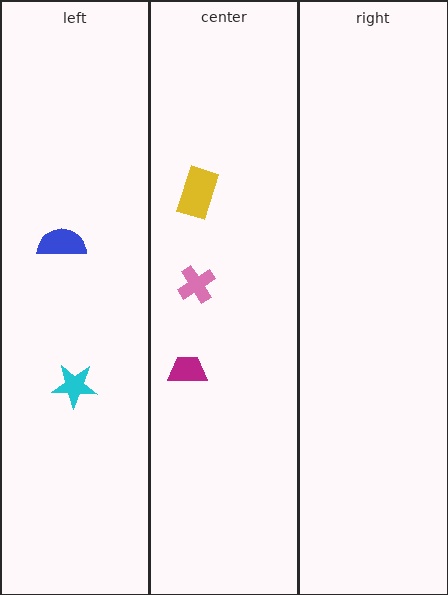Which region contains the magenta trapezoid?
The center region.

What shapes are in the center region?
The yellow rectangle, the pink cross, the magenta trapezoid.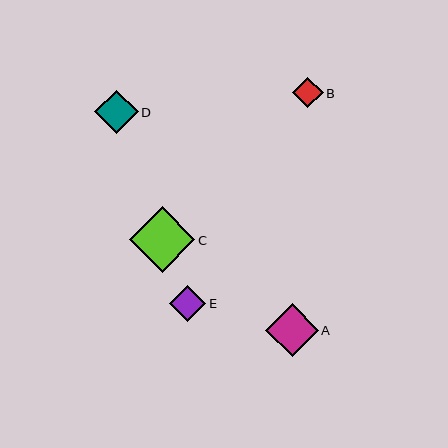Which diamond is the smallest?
Diamond B is the smallest with a size of approximately 30 pixels.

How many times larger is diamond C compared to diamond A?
Diamond C is approximately 1.3 times the size of diamond A.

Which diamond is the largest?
Diamond C is the largest with a size of approximately 66 pixels.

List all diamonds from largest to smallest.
From largest to smallest: C, A, D, E, B.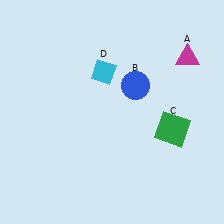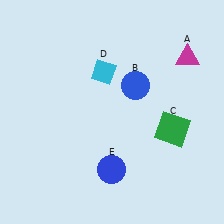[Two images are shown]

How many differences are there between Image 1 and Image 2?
There is 1 difference between the two images.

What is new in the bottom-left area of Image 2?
A blue circle (E) was added in the bottom-left area of Image 2.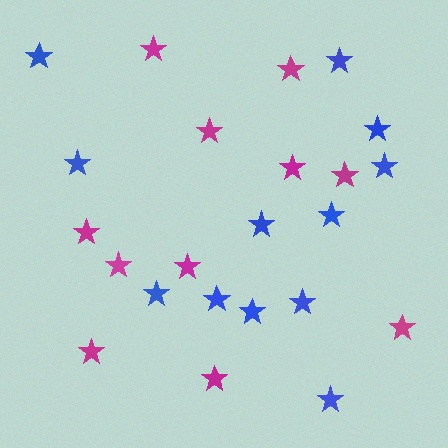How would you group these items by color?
There are 2 groups: one group of magenta stars (11) and one group of blue stars (12).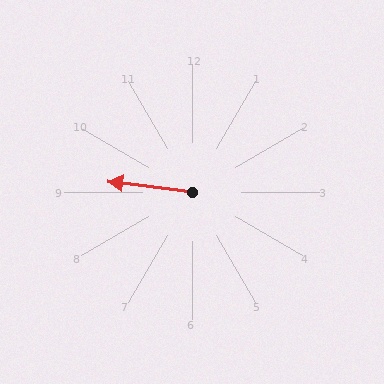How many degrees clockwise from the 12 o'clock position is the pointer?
Approximately 277 degrees.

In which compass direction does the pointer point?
West.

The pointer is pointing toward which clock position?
Roughly 9 o'clock.